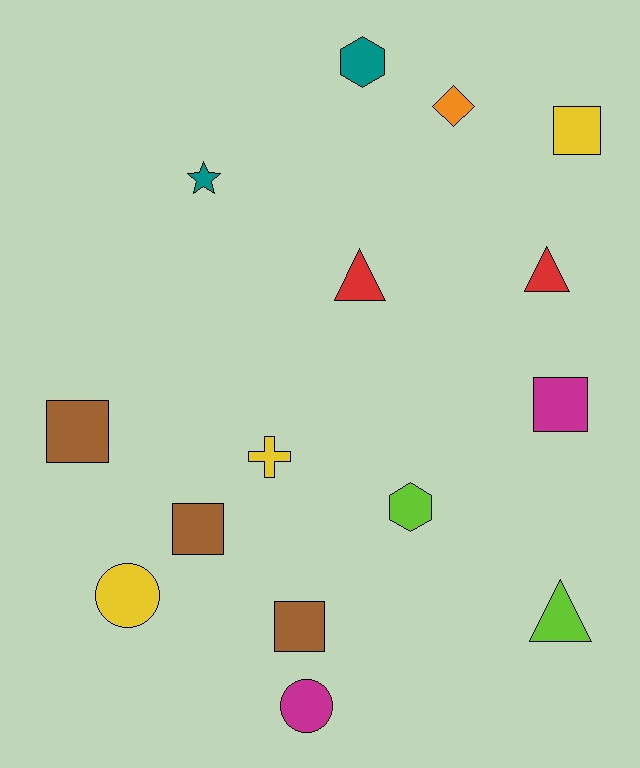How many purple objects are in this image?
There are no purple objects.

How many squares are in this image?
There are 5 squares.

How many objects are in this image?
There are 15 objects.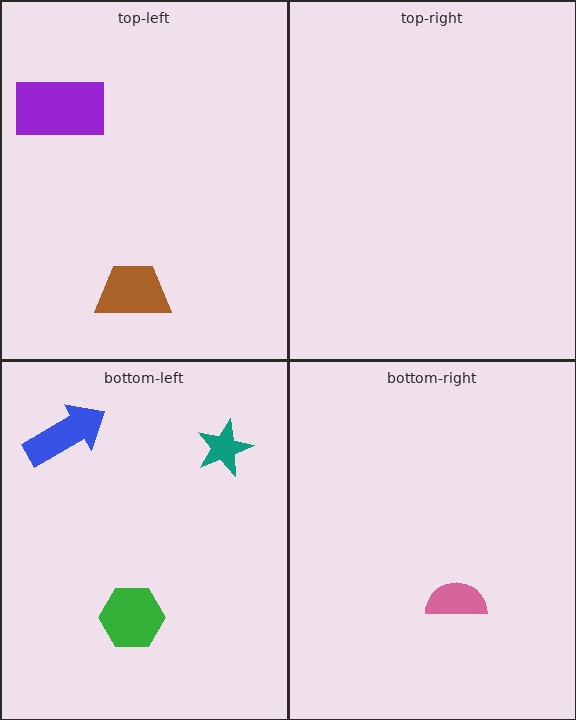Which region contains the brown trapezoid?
The top-left region.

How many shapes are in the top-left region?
2.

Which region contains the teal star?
The bottom-left region.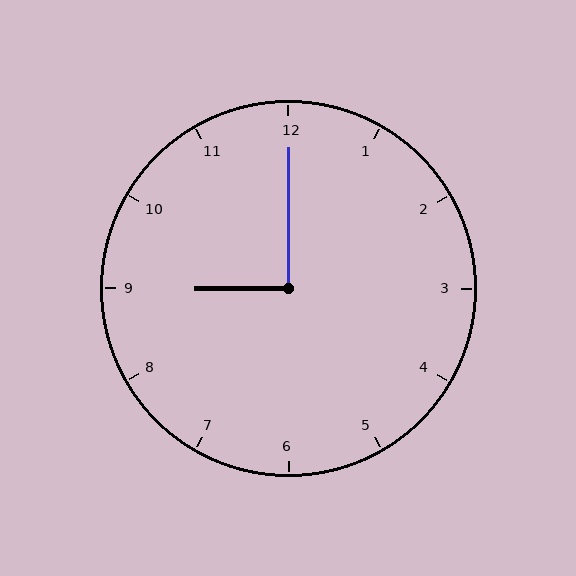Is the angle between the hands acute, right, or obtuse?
It is right.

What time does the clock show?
9:00.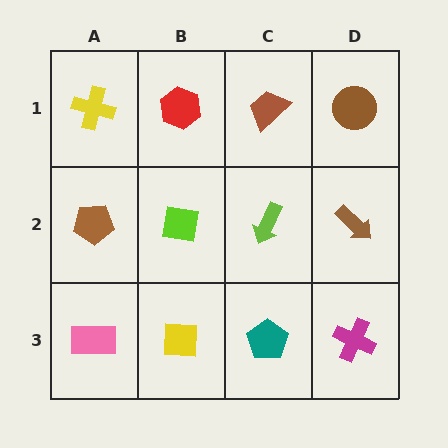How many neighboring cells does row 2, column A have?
3.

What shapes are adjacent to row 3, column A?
A brown pentagon (row 2, column A), a yellow square (row 3, column B).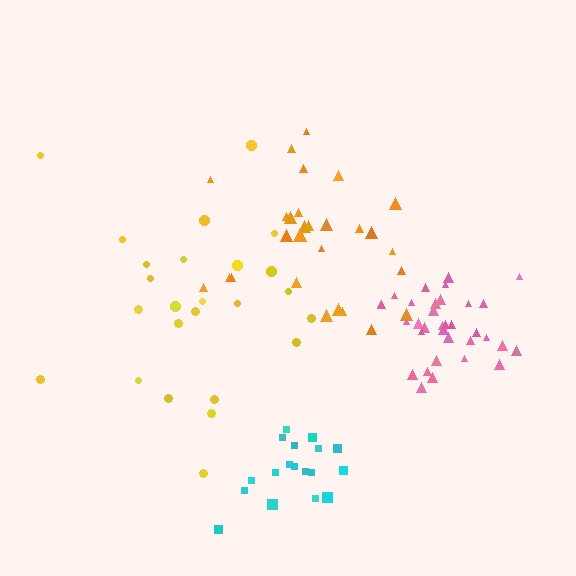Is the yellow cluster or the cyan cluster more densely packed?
Cyan.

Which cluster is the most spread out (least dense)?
Yellow.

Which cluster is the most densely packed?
Pink.